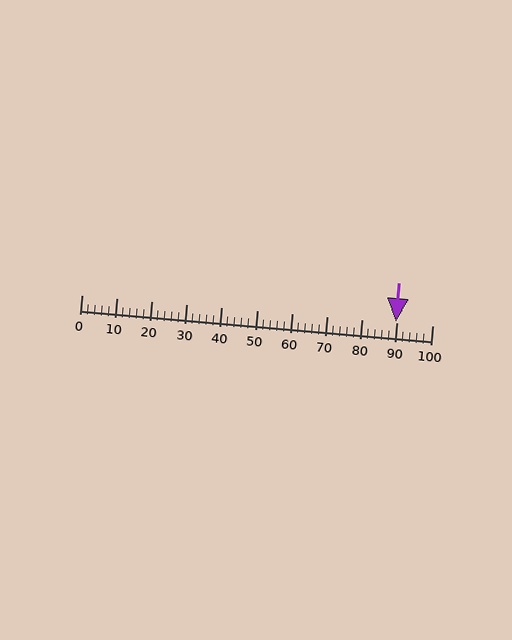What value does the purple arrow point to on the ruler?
The purple arrow points to approximately 90.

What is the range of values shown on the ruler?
The ruler shows values from 0 to 100.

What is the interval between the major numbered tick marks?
The major tick marks are spaced 10 units apart.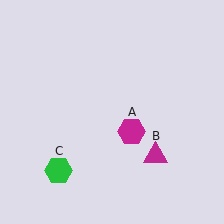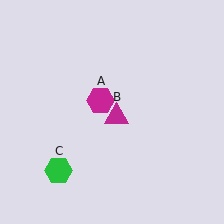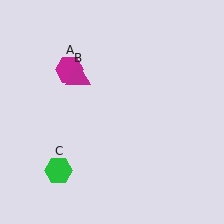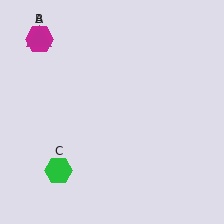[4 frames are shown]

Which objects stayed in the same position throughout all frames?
Green hexagon (object C) remained stationary.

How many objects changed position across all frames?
2 objects changed position: magenta hexagon (object A), magenta triangle (object B).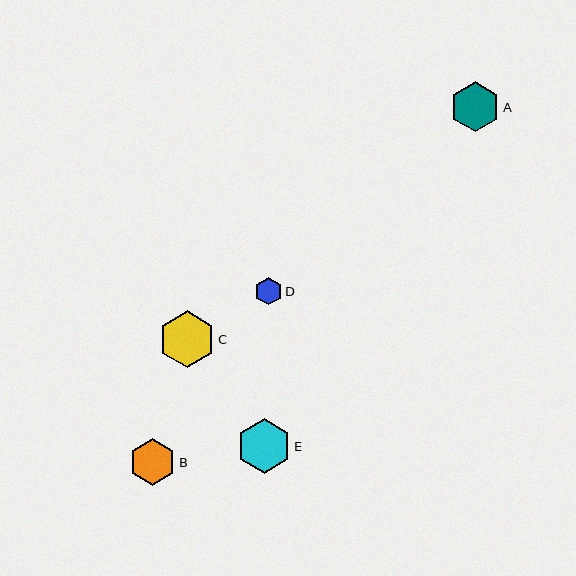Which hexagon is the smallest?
Hexagon D is the smallest with a size of approximately 27 pixels.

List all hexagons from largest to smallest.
From largest to smallest: C, E, A, B, D.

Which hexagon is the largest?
Hexagon C is the largest with a size of approximately 56 pixels.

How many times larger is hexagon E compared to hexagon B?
Hexagon E is approximately 1.2 times the size of hexagon B.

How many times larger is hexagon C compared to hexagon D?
Hexagon C is approximately 2.1 times the size of hexagon D.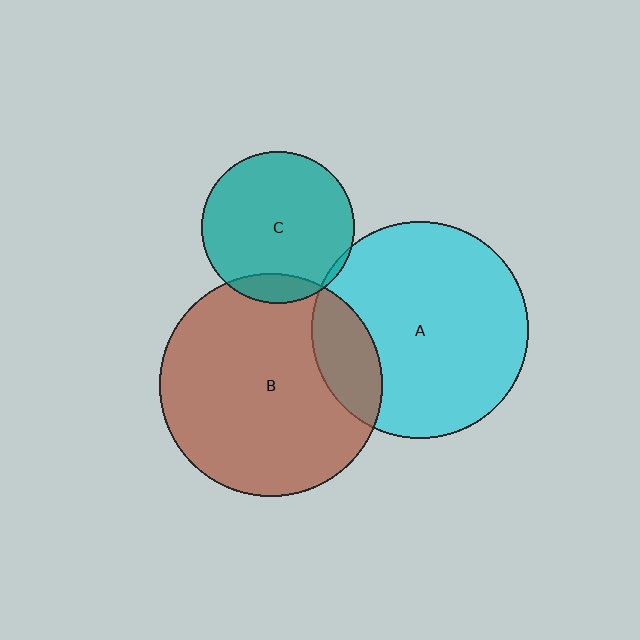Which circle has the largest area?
Circle B (brown).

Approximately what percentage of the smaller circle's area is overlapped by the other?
Approximately 15%.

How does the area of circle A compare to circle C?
Approximately 2.0 times.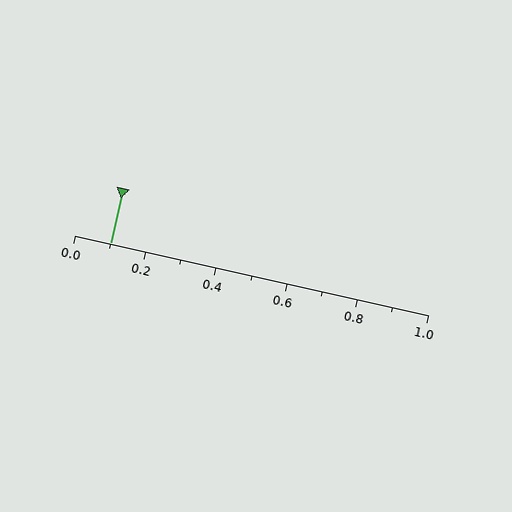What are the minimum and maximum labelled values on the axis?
The axis runs from 0.0 to 1.0.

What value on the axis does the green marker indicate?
The marker indicates approximately 0.1.